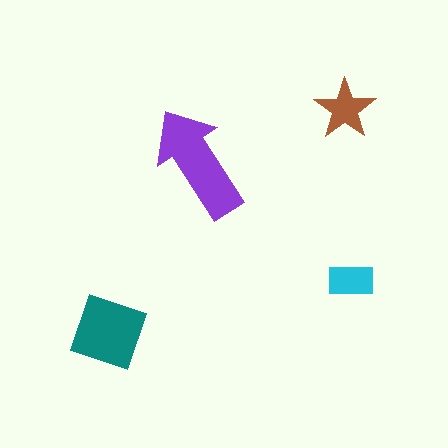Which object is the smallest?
The cyan rectangle.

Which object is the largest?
The purple arrow.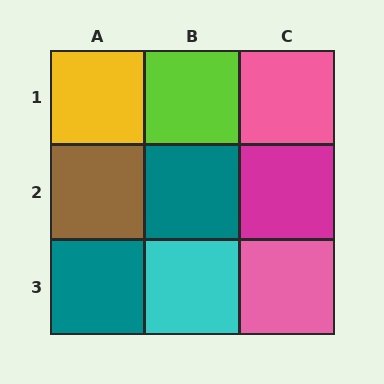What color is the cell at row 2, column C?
Magenta.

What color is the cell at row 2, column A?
Brown.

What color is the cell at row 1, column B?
Lime.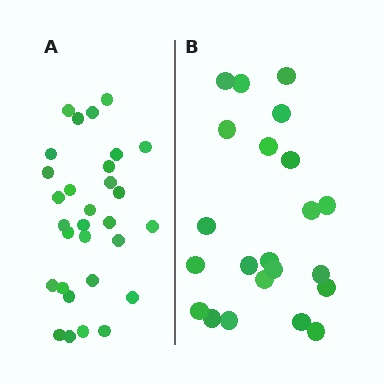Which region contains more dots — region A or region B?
Region A (the left region) has more dots.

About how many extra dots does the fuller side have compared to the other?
Region A has roughly 8 or so more dots than region B.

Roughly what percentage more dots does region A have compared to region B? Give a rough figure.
About 35% more.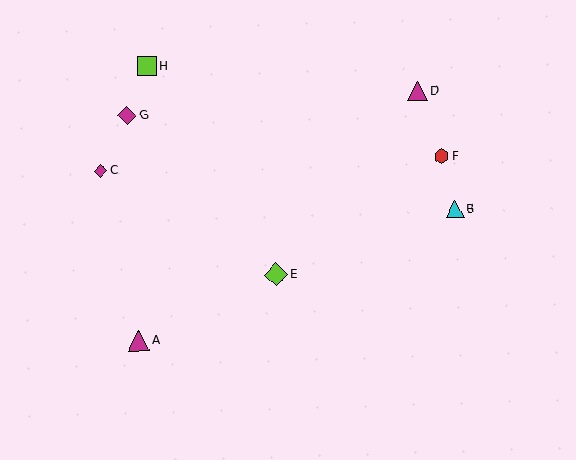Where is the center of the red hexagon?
The center of the red hexagon is at (441, 156).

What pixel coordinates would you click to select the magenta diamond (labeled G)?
Click at (127, 115) to select the magenta diamond G.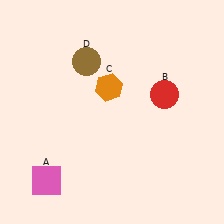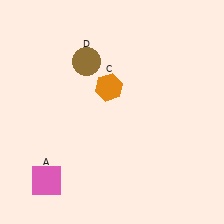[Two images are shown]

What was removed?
The red circle (B) was removed in Image 2.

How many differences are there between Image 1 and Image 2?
There is 1 difference between the two images.